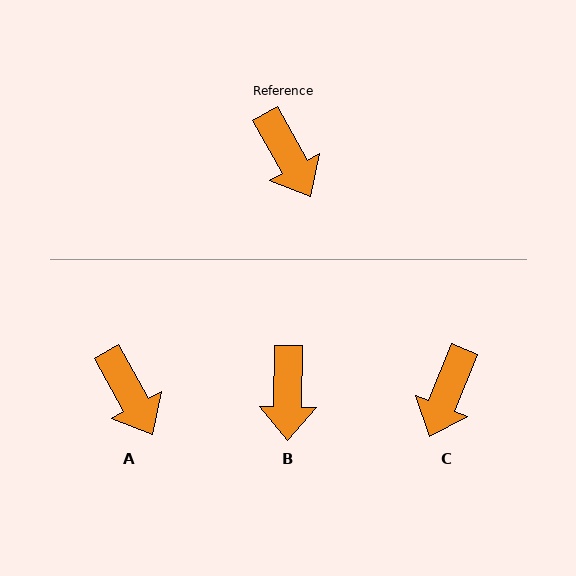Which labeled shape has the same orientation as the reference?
A.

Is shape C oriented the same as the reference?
No, it is off by about 51 degrees.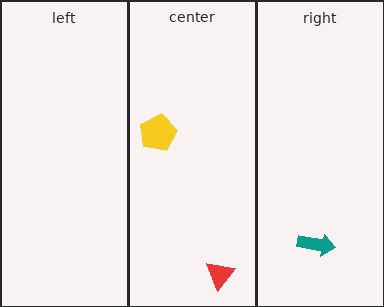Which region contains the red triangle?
The center region.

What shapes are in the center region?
The red triangle, the yellow pentagon.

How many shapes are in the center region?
2.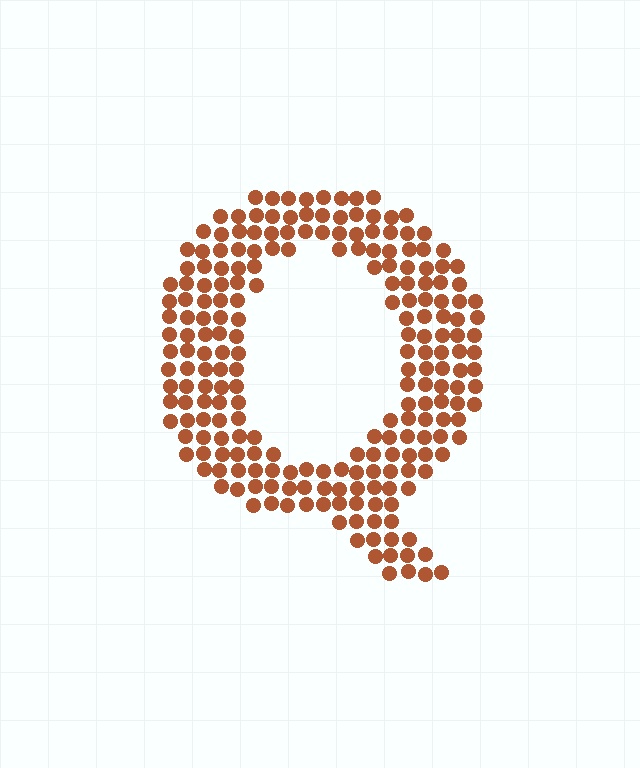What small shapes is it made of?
It is made of small circles.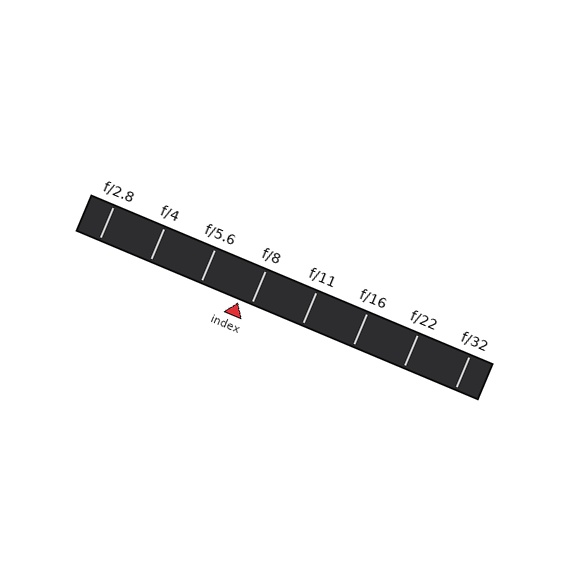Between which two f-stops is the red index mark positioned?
The index mark is between f/5.6 and f/8.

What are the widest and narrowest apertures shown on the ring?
The widest aperture shown is f/2.8 and the narrowest is f/32.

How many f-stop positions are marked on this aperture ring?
There are 8 f-stop positions marked.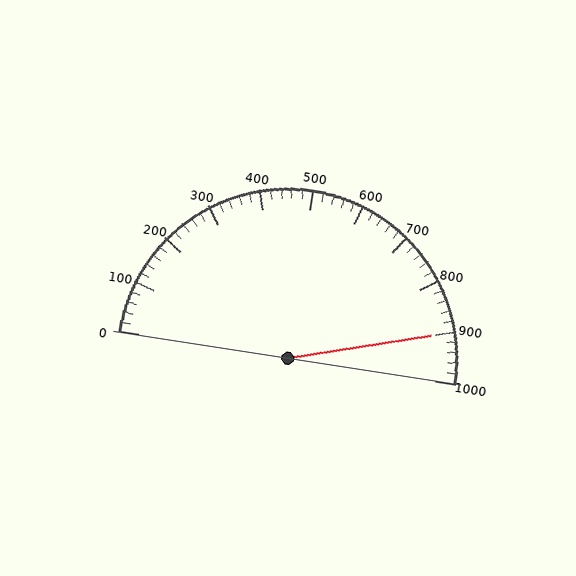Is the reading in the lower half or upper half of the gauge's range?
The reading is in the upper half of the range (0 to 1000).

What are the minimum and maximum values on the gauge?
The gauge ranges from 0 to 1000.